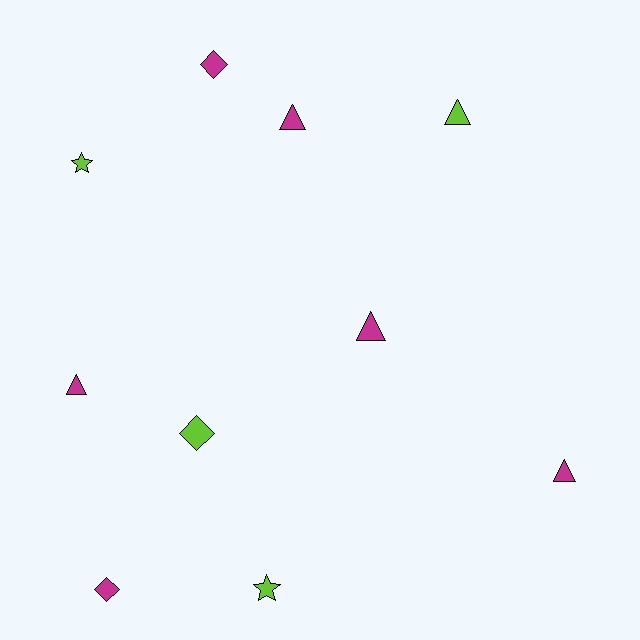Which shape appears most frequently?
Triangle, with 5 objects.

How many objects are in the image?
There are 10 objects.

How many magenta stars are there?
There are no magenta stars.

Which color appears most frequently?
Magenta, with 6 objects.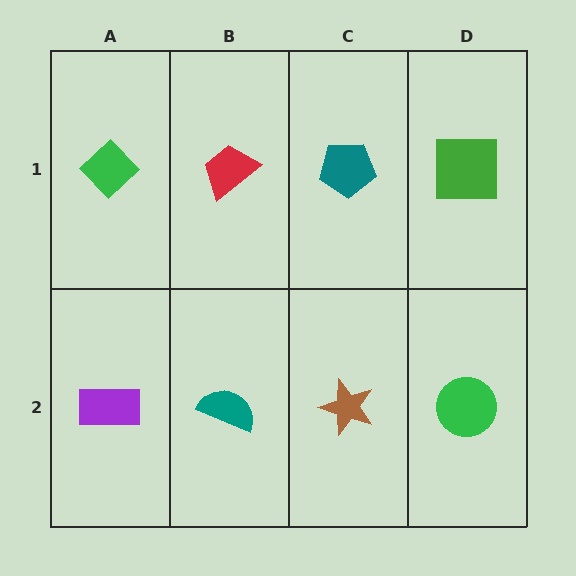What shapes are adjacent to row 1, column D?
A green circle (row 2, column D), a teal pentagon (row 1, column C).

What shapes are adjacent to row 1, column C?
A brown star (row 2, column C), a red trapezoid (row 1, column B), a green square (row 1, column D).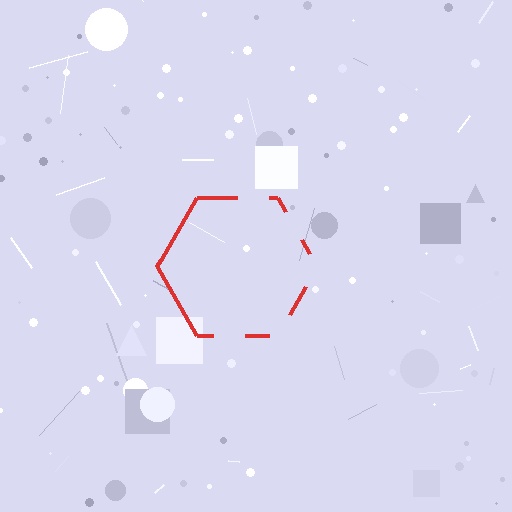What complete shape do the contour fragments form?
The contour fragments form a hexagon.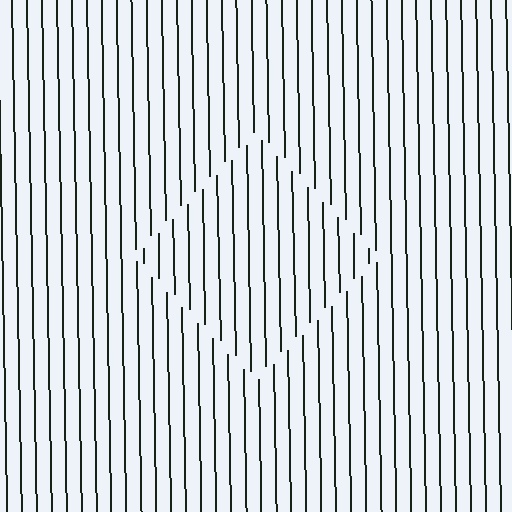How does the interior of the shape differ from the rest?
The interior of the shape contains the same grating, shifted by half a period — the contour is defined by the phase discontinuity where line-ends from the inner and outer gratings abut.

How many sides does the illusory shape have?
4 sides — the line-ends trace a square.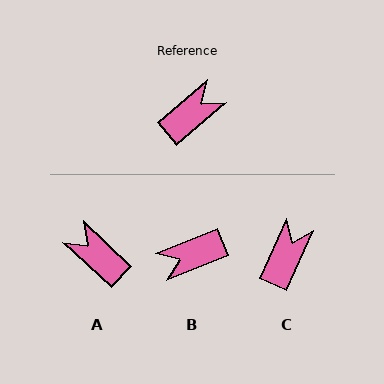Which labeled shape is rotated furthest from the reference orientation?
B, about 161 degrees away.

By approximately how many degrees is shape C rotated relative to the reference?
Approximately 25 degrees counter-clockwise.